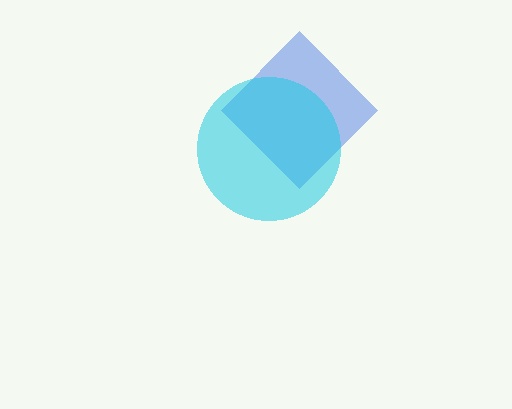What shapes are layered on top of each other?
The layered shapes are: a blue diamond, a cyan circle.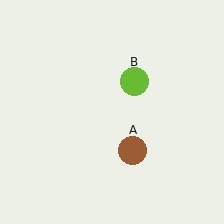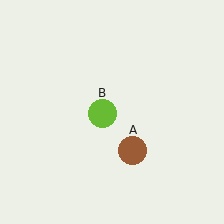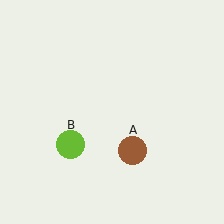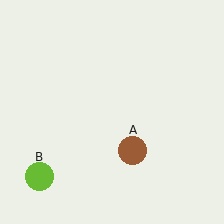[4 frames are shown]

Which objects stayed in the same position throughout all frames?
Brown circle (object A) remained stationary.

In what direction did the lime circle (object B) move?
The lime circle (object B) moved down and to the left.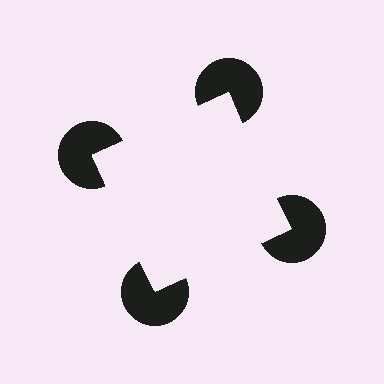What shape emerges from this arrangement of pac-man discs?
An illusory square — its edges are inferred from the aligned wedge cuts in the pac-man discs, not physically drawn.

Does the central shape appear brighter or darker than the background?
It typically appears slightly brighter than the background, even though no actual brightness change is drawn.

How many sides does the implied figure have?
4 sides.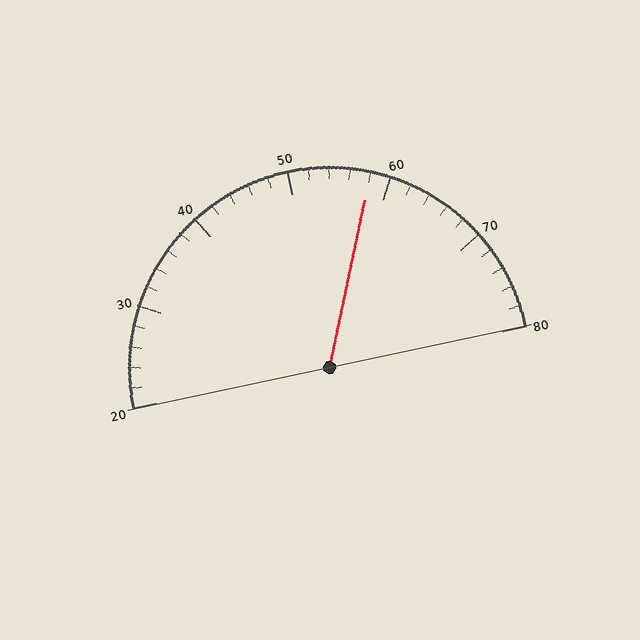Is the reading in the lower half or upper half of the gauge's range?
The reading is in the upper half of the range (20 to 80).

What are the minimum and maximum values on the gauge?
The gauge ranges from 20 to 80.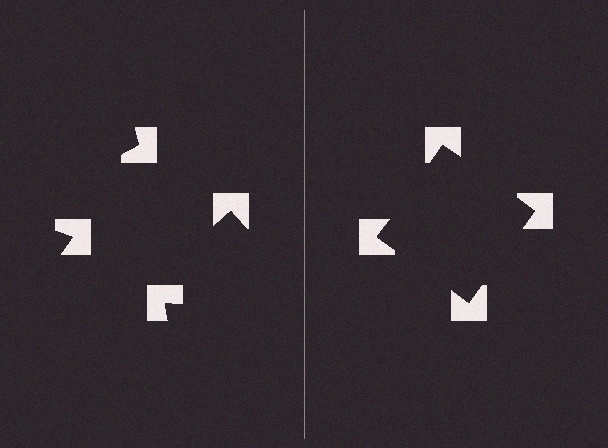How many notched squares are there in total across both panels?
8 — 4 on each side.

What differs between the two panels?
The notched squares are positioned identically on both sides; only the wedge orientations differ. On the right they align to a square; on the left they are misaligned.